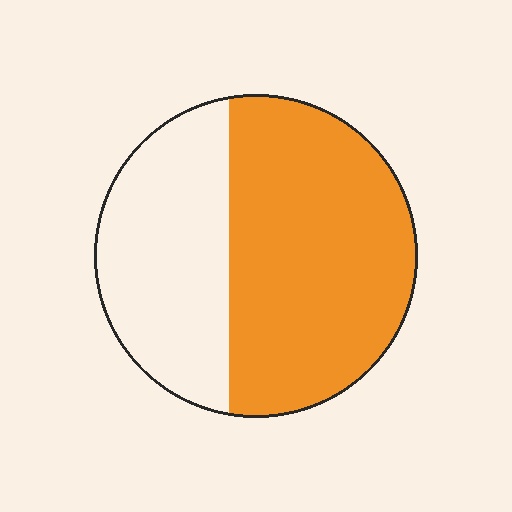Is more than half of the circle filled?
Yes.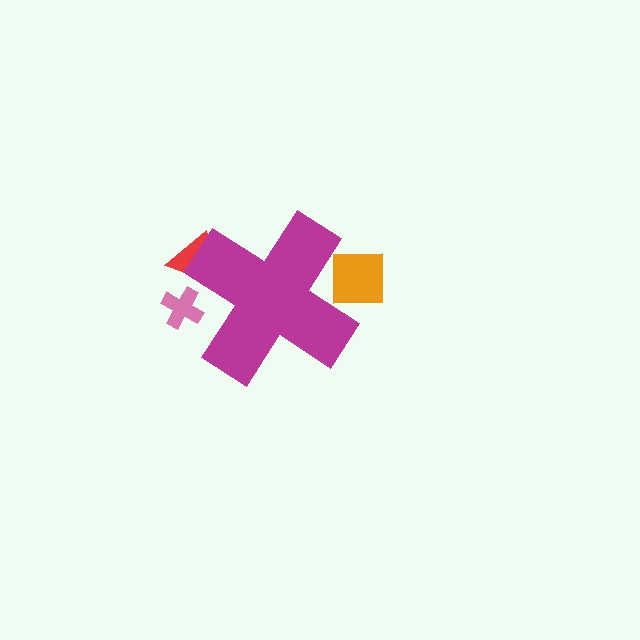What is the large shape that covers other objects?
A magenta cross.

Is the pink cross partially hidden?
Yes, the pink cross is partially hidden behind the magenta cross.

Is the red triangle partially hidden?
Yes, the red triangle is partially hidden behind the magenta cross.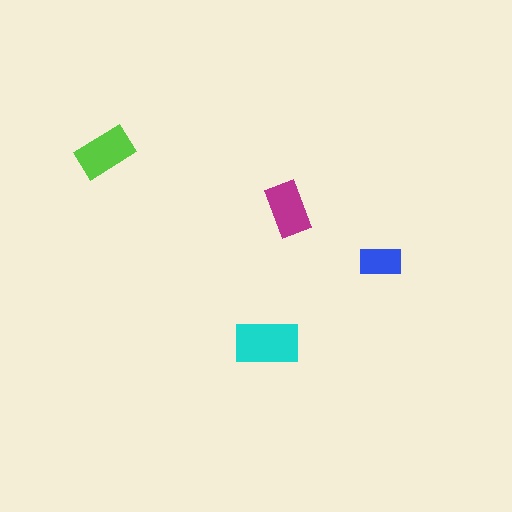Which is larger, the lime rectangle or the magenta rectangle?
The lime one.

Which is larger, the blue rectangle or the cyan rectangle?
The cyan one.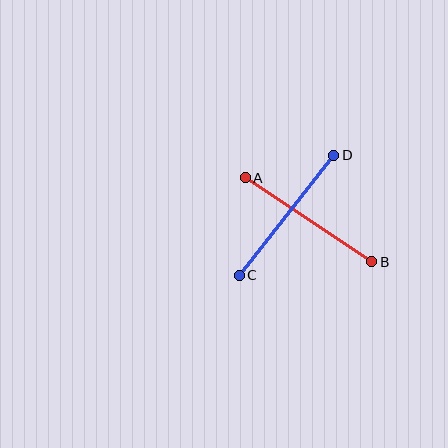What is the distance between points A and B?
The distance is approximately 152 pixels.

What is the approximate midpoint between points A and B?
The midpoint is at approximately (309, 220) pixels.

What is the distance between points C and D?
The distance is approximately 153 pixels.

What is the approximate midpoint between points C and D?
The midpoint is at approximately (287, 215) pixels.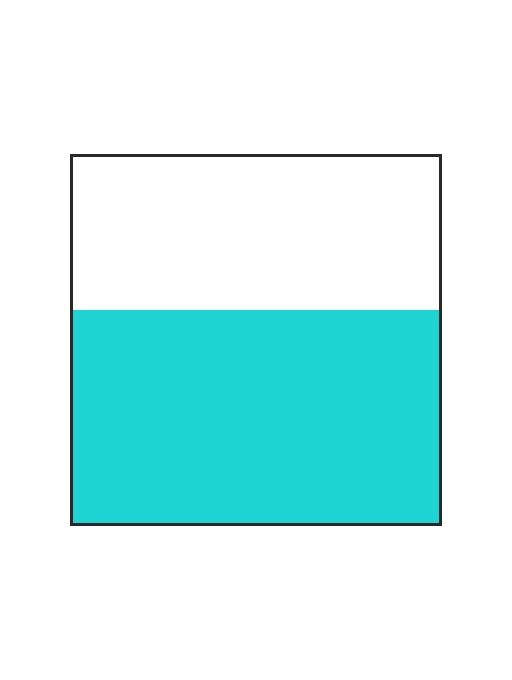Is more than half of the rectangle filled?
Yes.